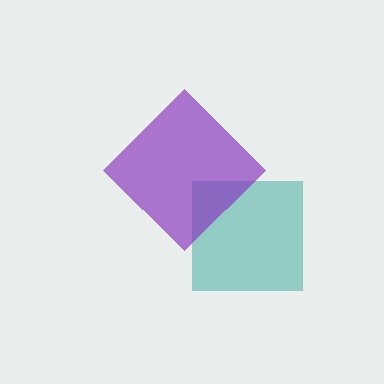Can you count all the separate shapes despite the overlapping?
Yes, there are 2 separate shapes.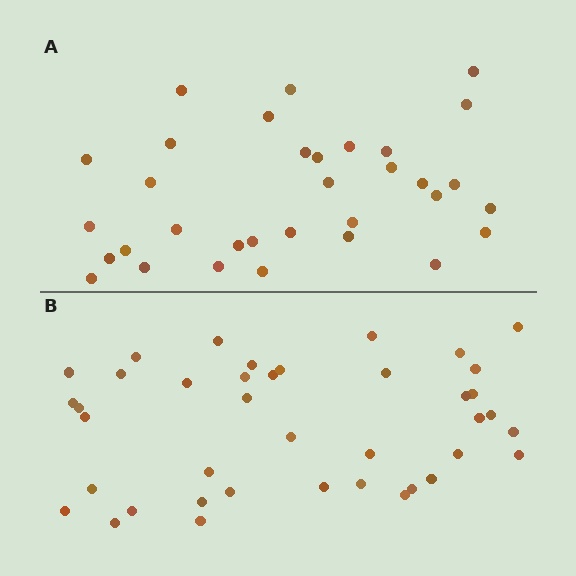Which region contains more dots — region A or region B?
Region B (the bottom region) has more dots.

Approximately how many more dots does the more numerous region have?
Region B has roughly 8 or so more dots than region A.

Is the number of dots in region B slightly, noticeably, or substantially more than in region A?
Region B has only slightly more — the two regions are fairly close. The ratio is roughly 1.2 to 1.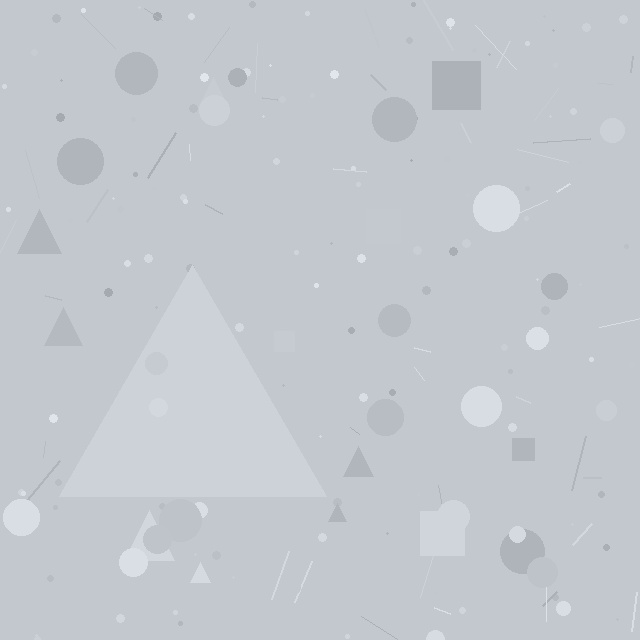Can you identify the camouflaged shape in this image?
The camouflaged shape is a triangle.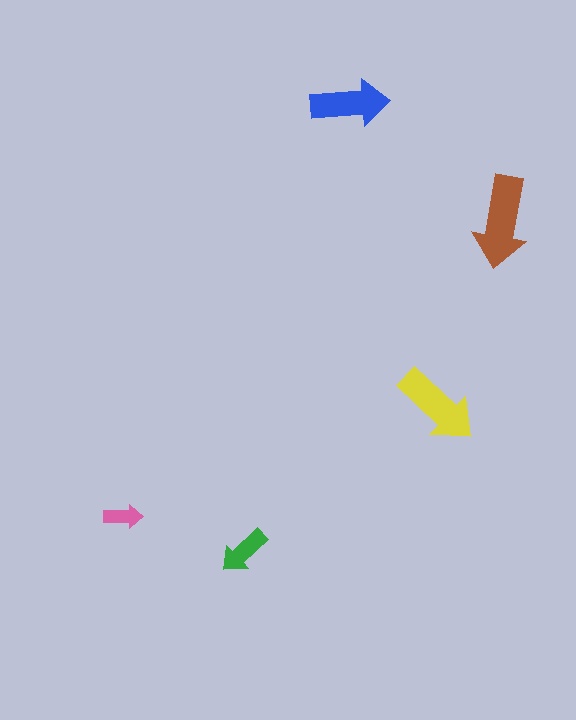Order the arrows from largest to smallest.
the brown one, the yellow one, the blue one, the green one, the pink one.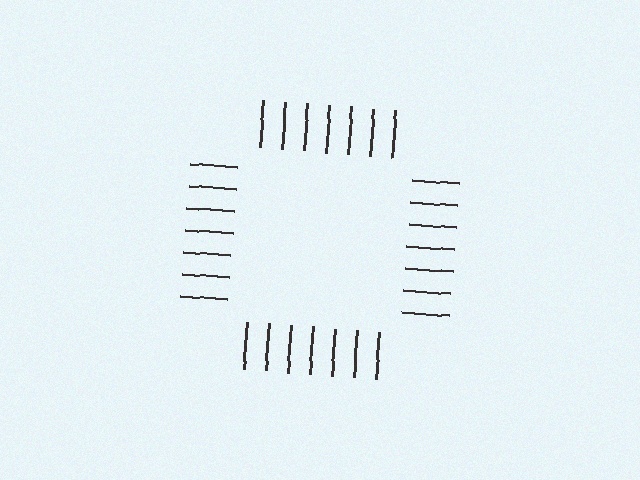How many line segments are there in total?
28 — 7 along each of the 4 edges.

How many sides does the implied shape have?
4 sides — the line-ends trace a square.